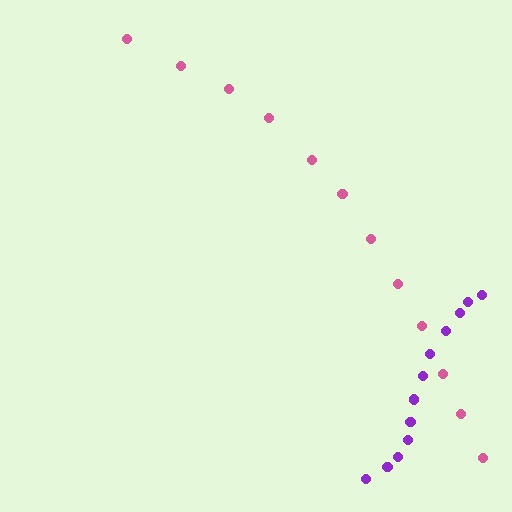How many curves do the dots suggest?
There are 2 distinct paths.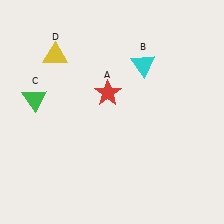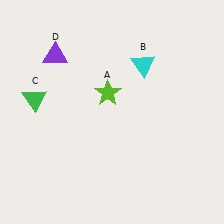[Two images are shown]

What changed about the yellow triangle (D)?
In Image 1, D is yellow. In Image 2, it changed to purple.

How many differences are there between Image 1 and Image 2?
There are 2 differences between the two images.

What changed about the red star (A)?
In Image 1, A is red. In Image 2, it changed to lime.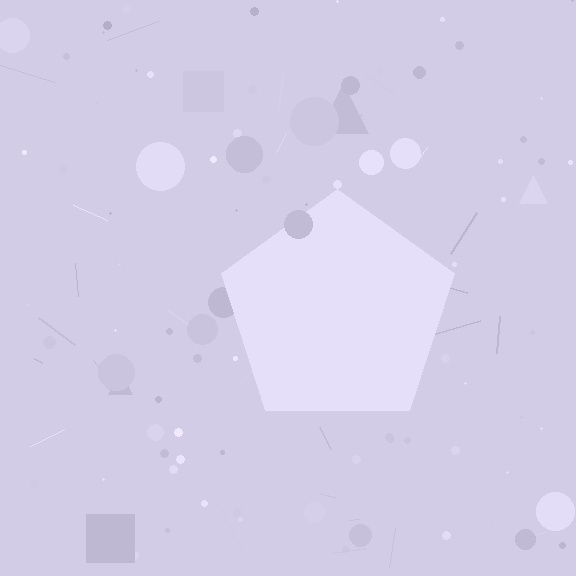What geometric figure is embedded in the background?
A pentagon is embedded in the background.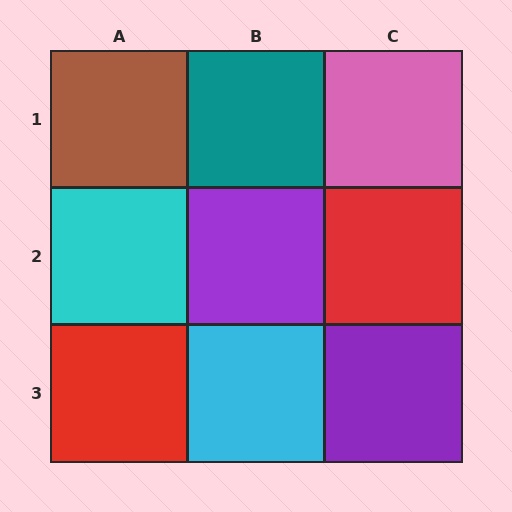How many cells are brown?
1 cell is brown.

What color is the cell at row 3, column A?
Red.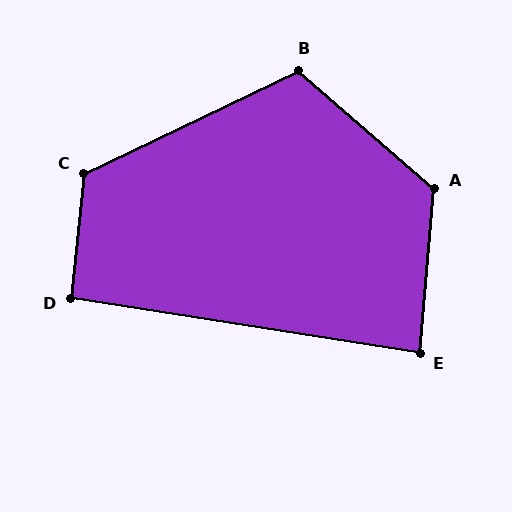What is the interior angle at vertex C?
Approximately 122 degrees (obtuse).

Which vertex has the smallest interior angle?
E, at approximately 86 degrees.